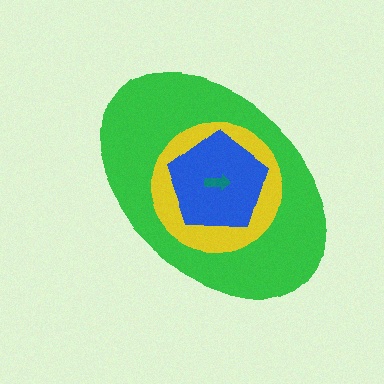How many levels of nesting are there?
4.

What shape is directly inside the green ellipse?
The yellow circle.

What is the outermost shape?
The green ellipse.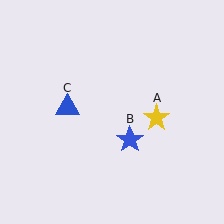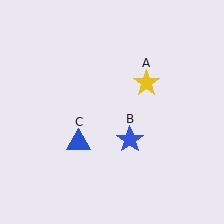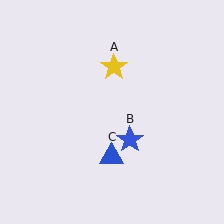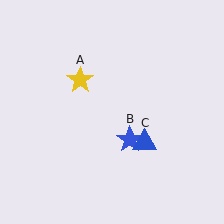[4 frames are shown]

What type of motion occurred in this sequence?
The yellow star (object A), blue triangle (object C) rotated counterclockwise around the center of the scene.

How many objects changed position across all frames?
2 objects changed position: yellow star (object A), blue triangle (object C).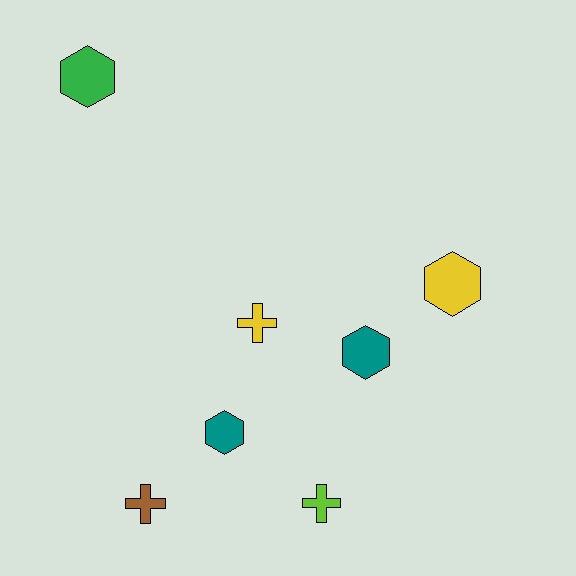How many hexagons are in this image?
There are 4 hexagons.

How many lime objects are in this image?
There is 1 lime object.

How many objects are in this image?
There are 7 objects.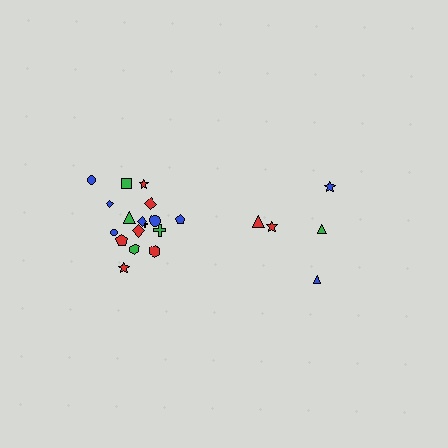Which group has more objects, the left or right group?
The left group.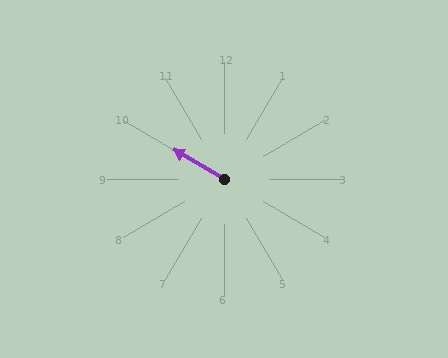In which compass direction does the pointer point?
Northwest.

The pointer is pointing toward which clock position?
Roughly 10 o'clock.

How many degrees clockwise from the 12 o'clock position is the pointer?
Approximately 300 degrees.